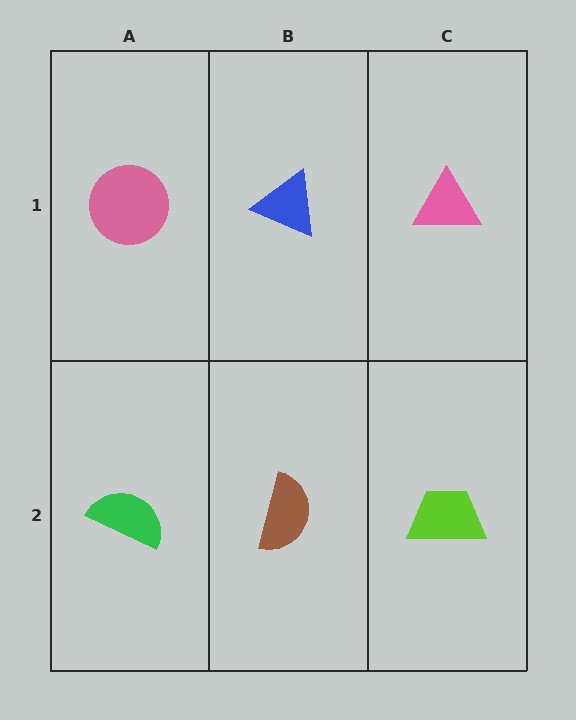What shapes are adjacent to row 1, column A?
A green semicircle (row 2, column A), a blue triangle (row 1, column B).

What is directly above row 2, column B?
A blue triangle.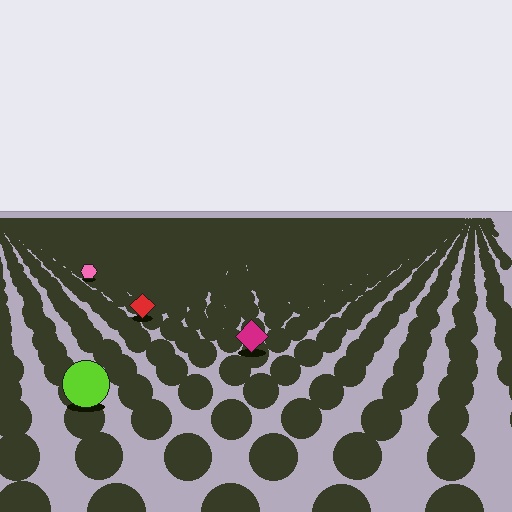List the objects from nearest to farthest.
From nearest to farthest: the lime circle, the magenta diamond, the red diamond, the pink hexagon.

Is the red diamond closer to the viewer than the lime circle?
No. The lime circle is closer — you can tell from the texture gradient: the ground texture is coarser near it.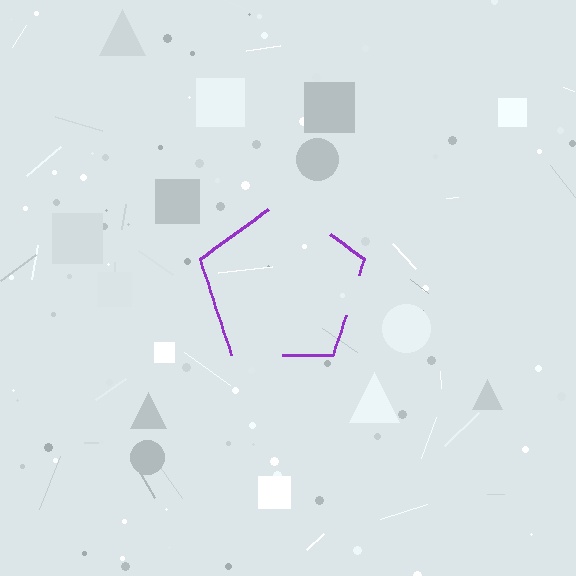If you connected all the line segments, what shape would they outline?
They would outline a pentagon.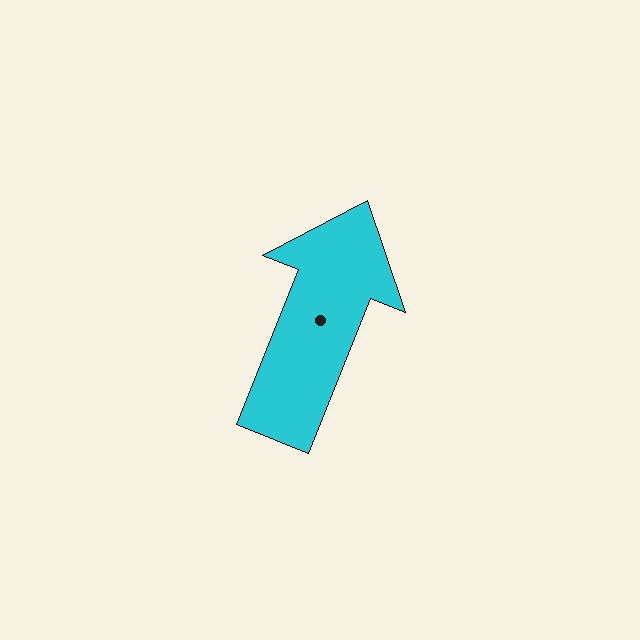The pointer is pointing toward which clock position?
Roughly 1 o'clock.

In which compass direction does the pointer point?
North.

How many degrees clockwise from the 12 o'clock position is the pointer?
Approximately 22 degrees.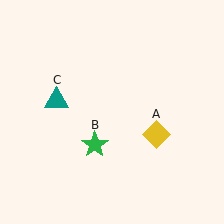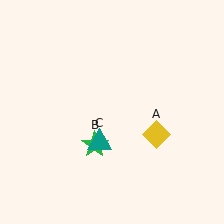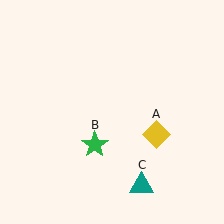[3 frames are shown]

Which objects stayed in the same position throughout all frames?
Yellow diamond (object A) and green star (object B) remained stationary.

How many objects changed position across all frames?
1 object changed position: teal triangle (object C).